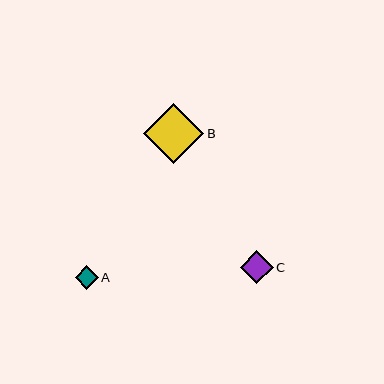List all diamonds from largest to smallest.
From largest to smallest: B, C, A.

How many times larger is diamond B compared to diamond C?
Diamond B is approximately 1.8 times the size of diamond C.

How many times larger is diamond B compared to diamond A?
Diamond B is approximately 2.6 times the size of diamond A.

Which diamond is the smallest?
Diamond A is the smallest with a size of approximately 23 pixels.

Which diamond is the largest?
Diamond B is the largest with a size of approximately 60 pixels.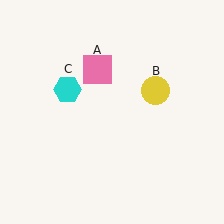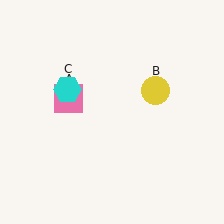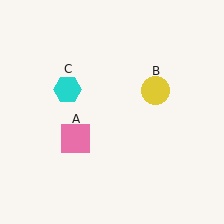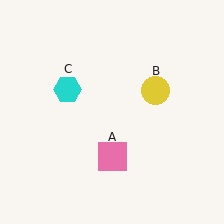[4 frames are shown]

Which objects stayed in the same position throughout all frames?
Yellow circle (object B) and cyan hexagon (object C) remained stationary.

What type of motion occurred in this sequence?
The pink square (object A) rotated counterclockwise around the center of the scene.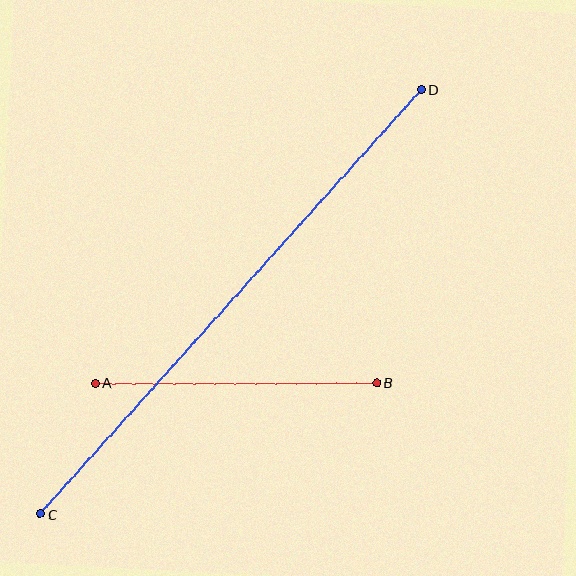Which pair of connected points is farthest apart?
Points C and D are farthest apart.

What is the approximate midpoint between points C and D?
The midpoint is at approximately (231, 302) pixels.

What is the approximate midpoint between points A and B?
The midpoint is at approximately (236, 383) pixels.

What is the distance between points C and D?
The distance is approximately 570 pixels.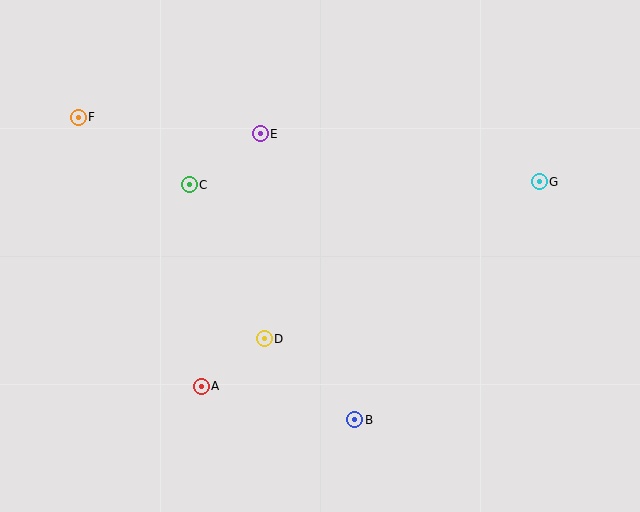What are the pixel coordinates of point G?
Point G is at (539, 182).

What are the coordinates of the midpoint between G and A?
The midpoint between G and A is at (370, 284).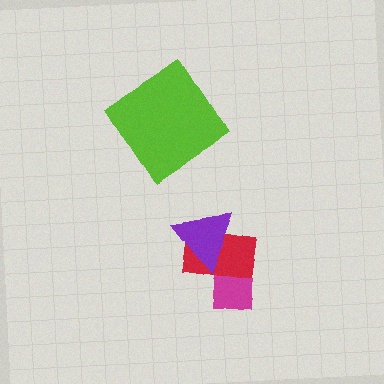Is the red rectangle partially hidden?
Yes, it is partially covered by another shape.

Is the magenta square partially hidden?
Yes, it is partially covered by another shape.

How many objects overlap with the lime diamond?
0 objects overlap with the lime diamond.